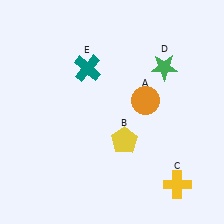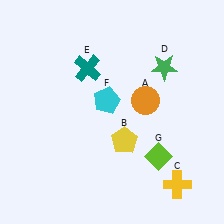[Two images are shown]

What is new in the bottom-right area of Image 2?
A lime diamond (G) was added in the bottom-right area of Image 2.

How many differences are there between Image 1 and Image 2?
There are 2 differences between the two images.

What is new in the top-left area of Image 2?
A cyan pentagon (F) was added in the top-left area of Image 2.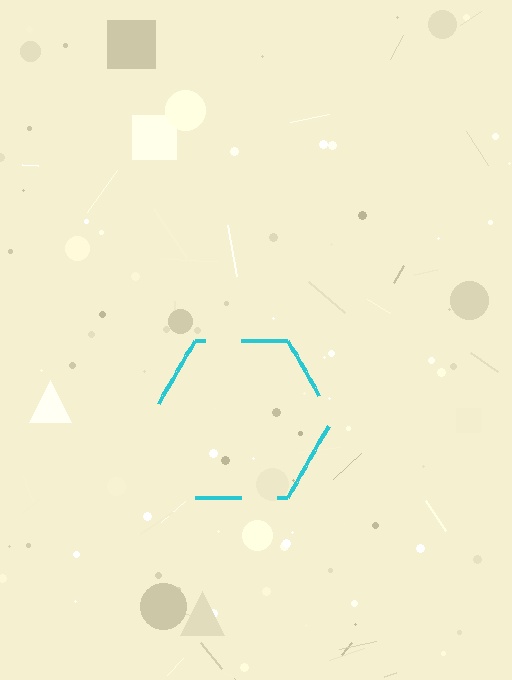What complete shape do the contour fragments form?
The contour fragments form a hexagon.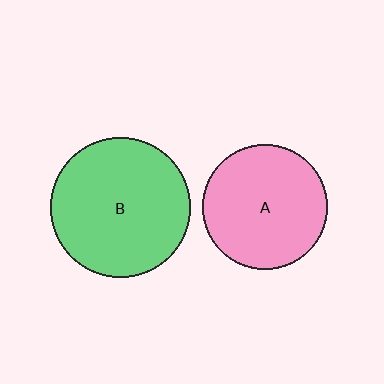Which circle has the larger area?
Circle B (green).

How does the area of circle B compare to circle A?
Approximately 1.3 times.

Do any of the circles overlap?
No, none of the circles overlap.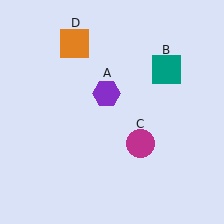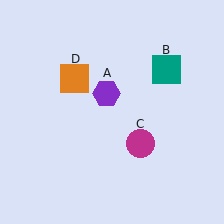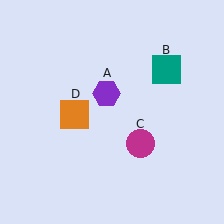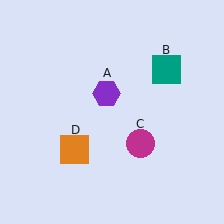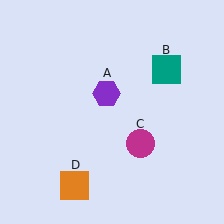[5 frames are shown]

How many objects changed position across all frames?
1 object changed position: orange square (object D).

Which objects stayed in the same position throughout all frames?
Purple hexagon (object A) and teal square (object B) and magenta circle (object C) remained stationary.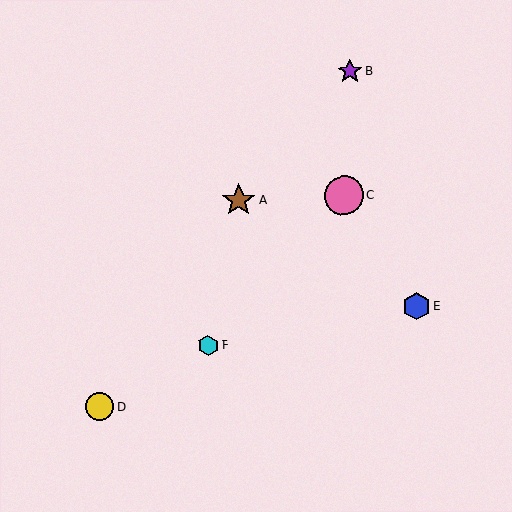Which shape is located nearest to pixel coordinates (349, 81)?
The purple star (labeled B) at (350, 72) is nearest to that location.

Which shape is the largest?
The pink circle (labeled C) is the largest.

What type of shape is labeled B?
Shape B is a purple star.